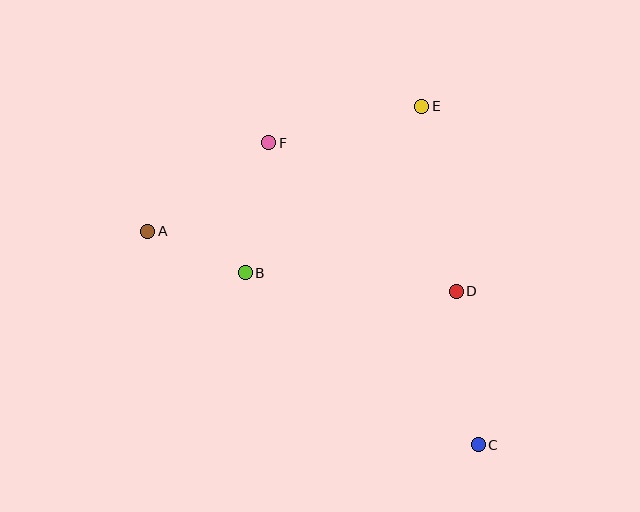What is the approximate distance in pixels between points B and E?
The distance between B and E is approximately 243 pixels.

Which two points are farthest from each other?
Points A and C are farthest from each other.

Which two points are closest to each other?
Points A and B are closest to each other.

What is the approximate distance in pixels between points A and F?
The distance between A and F is approximately 150 pixels.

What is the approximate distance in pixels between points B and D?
The distance between B and D is approximately 212 pixels.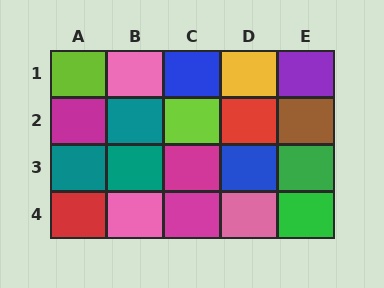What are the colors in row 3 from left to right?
Teal, teal, magenta, blue, green.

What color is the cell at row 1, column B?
Pink.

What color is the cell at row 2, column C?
Lime.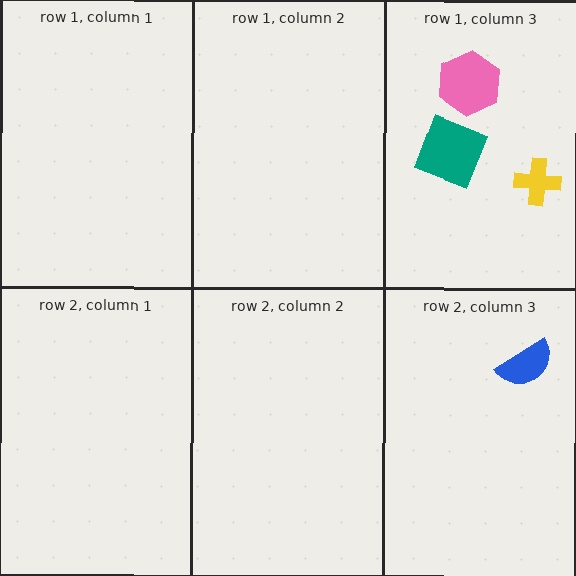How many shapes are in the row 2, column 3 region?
1.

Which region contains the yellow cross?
The row 1, column 3 region.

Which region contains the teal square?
The row 1, column 3 region.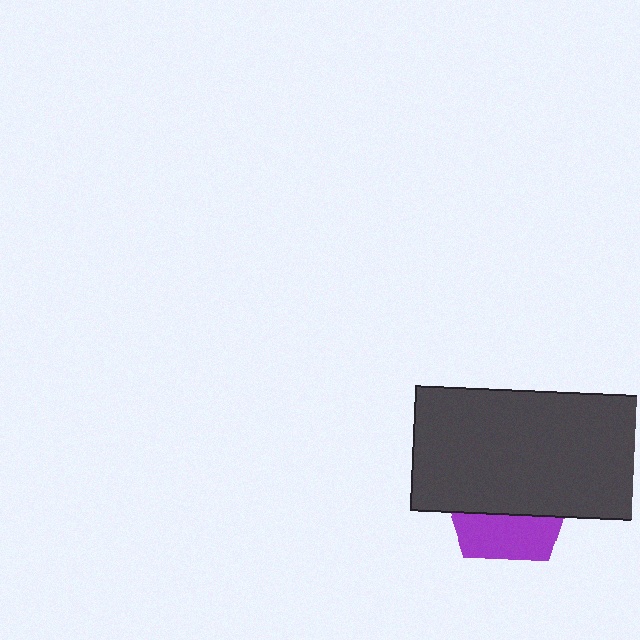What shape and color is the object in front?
The object in front is a dark gray rectangle.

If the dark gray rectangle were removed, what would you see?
You would see the complete purple pentagon.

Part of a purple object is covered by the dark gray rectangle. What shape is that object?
It is a pentagon.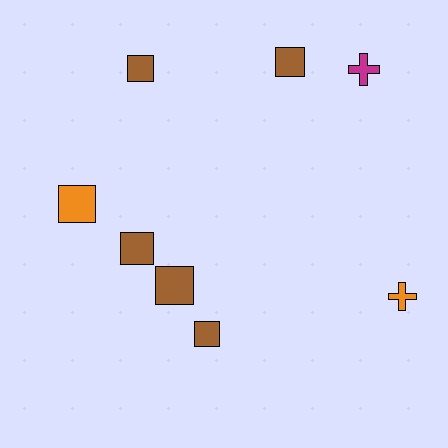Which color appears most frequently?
Brown, with 5 objects.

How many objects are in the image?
There are 8 objects.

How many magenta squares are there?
There are no magenta squares.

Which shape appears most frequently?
Square, with 6 objects.